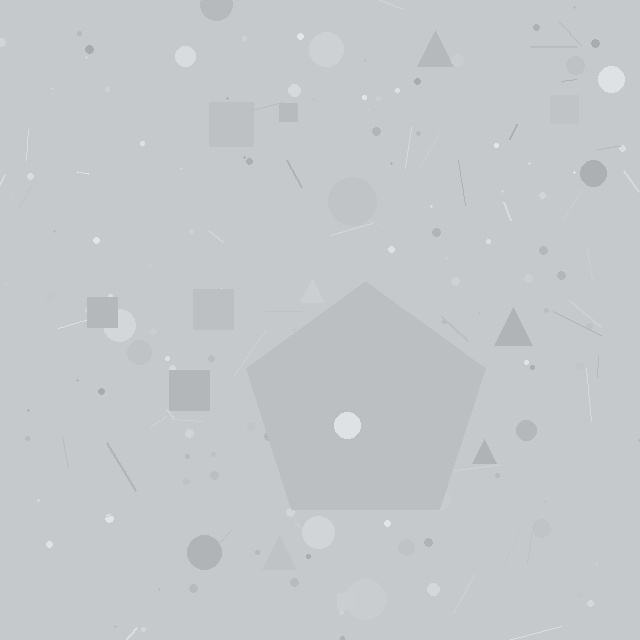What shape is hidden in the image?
A pentagon is hidden in the image.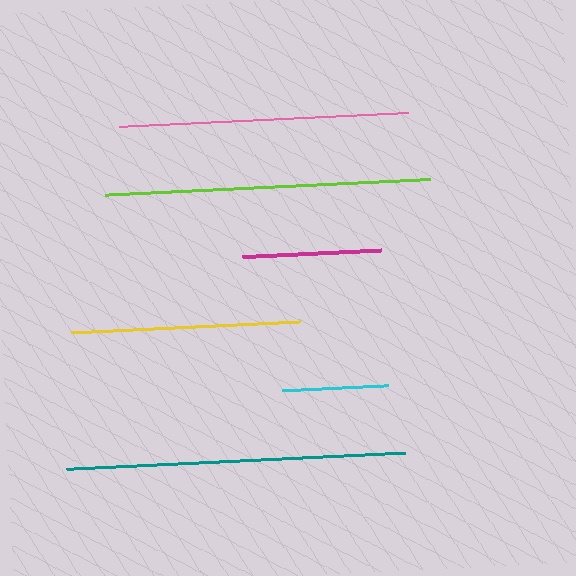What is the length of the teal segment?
The teal segment is approximately 339 pixels long.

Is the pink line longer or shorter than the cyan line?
The pink line is longer than the cyan line.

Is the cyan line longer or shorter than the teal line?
The teal line is longer than the cyan line.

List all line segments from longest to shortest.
From longest to shortest: teal, lime, pink, yellow, magenta, cyan.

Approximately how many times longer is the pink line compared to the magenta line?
The pink line is approximately 2.1 times the length of the magenta line.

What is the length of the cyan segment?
The cyan segment is approximately 106 pixels long.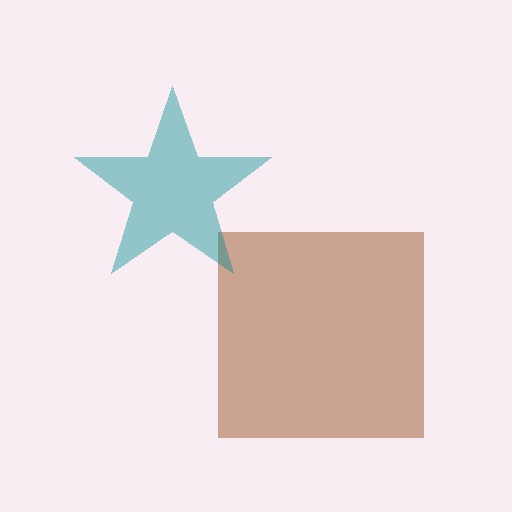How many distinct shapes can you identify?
There are 2 distinct shapes: a brown square, a teal star.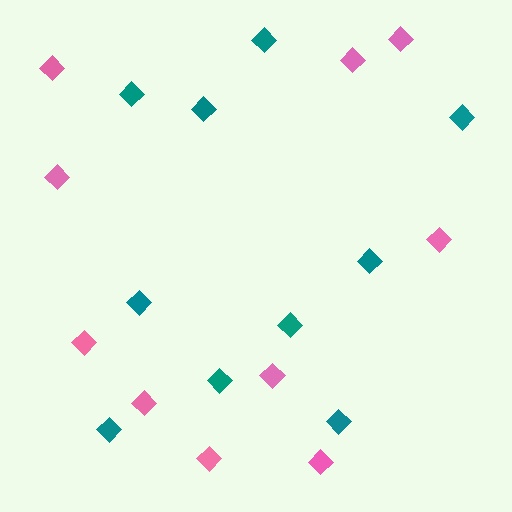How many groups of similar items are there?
There are 2 groups: one group of teal diamonds (10) and one group of pink diamonds (10).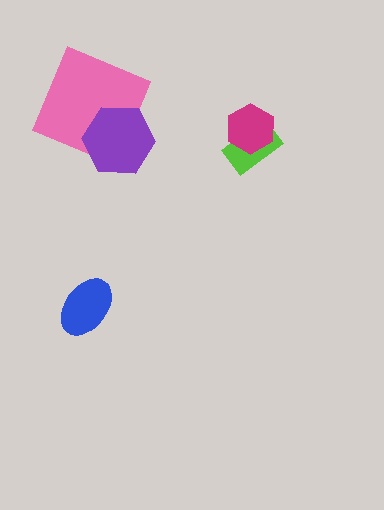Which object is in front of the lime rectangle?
The magenta hexagon is in front of the lime rectangle.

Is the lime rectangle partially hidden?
Yes, it is partially covered by another shape.